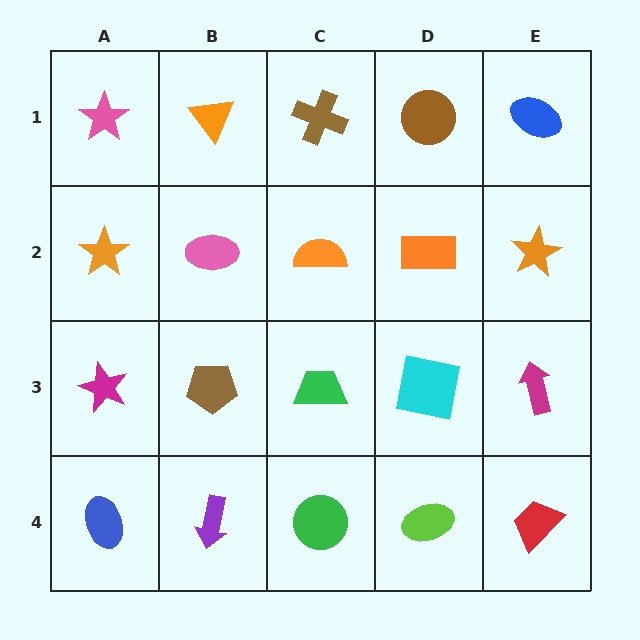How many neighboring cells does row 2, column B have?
4.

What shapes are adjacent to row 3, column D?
An orange rectangle (row 2, column D), a lime ellipse (row 4, column D), a green trapezoid (row 3, column C), a magenta arrow (row 3, column E).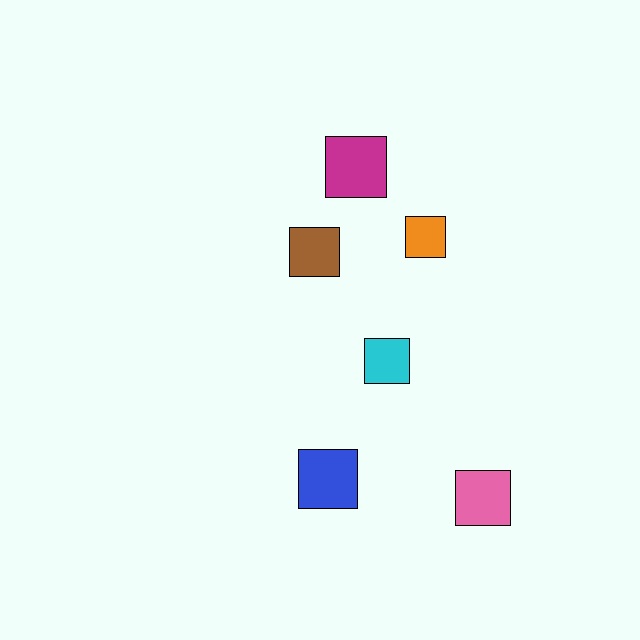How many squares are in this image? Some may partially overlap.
There are 6 squares.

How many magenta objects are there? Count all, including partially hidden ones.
There is 1 magenta object.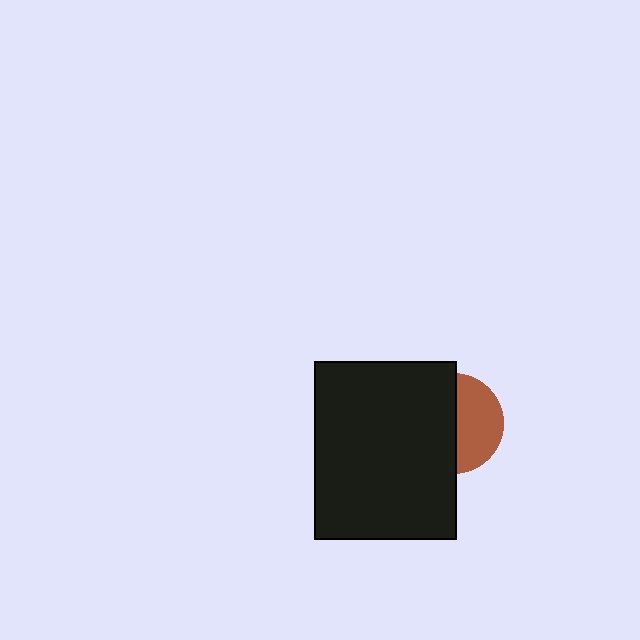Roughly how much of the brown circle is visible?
A small part of it is visible (roughly 44%).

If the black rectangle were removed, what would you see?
You would see the complete brown circle.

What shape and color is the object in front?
The object in front is a black rectangle.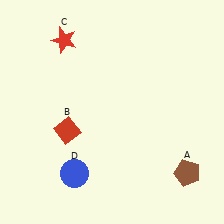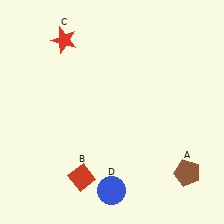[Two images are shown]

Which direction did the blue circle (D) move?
The blue circle (D) moved right.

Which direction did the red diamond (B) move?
The red diamond (B) moved down.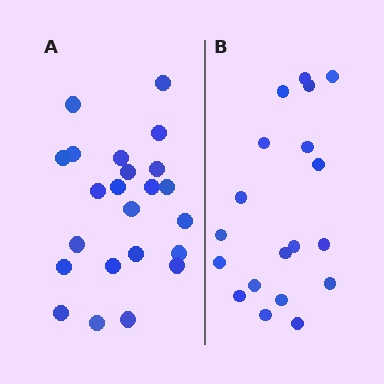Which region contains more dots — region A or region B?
Region A (the left region) has more dots.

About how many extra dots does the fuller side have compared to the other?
Region A has about 4 more dots than region B.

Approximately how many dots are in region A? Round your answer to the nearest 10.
About 20 dots. (The exact count is 23, which rounds to 20.)